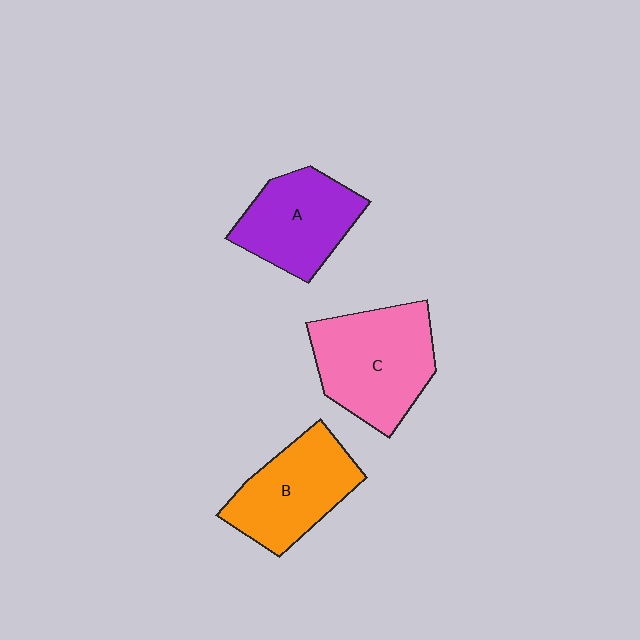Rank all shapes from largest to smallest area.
From largest to smallest: C (pink), B (orange), A (purple).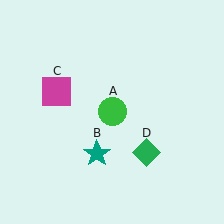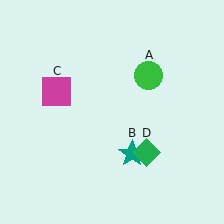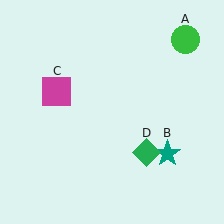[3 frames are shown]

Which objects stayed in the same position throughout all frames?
Magenta square (object C) and green diamond (object D) remained stationary.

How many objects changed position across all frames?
2 objects changed position: green circle (object A), teal star (object B).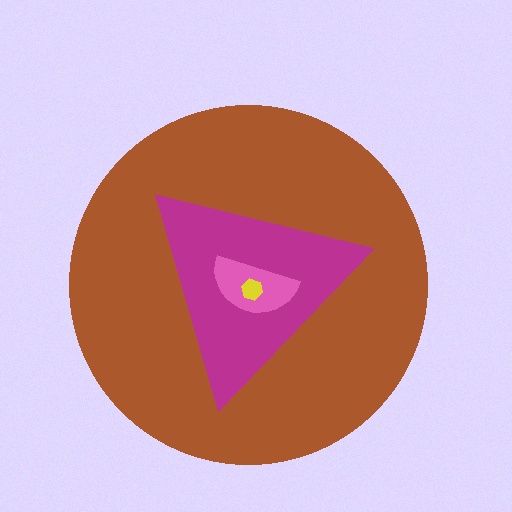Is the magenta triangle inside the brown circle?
Yes.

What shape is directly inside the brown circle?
The magenta triangle.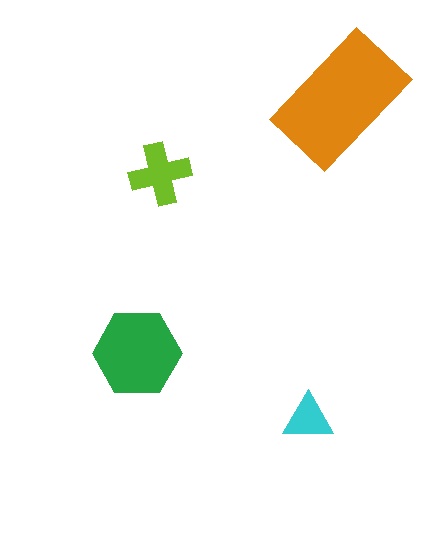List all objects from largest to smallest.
The orange rectangle, the green hexagon, the lime cross, the cyan triangle.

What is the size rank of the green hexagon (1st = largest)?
2nd.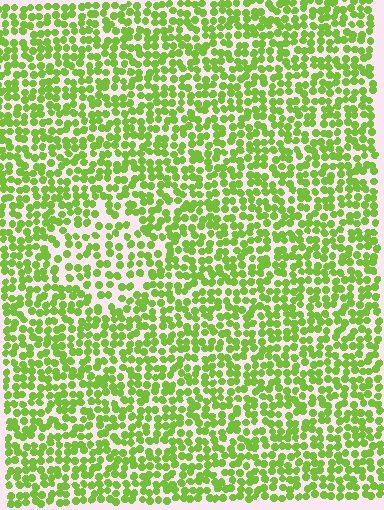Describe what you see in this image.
The image contains small lime elements arranged at two different densities. A diamond-shaped region is visible where the elements are less densely packed than the surrounding area.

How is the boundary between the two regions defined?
The boundary is defined by a change in element density (approximately 1.6x ratio). All elements are the same color, size, and shape.